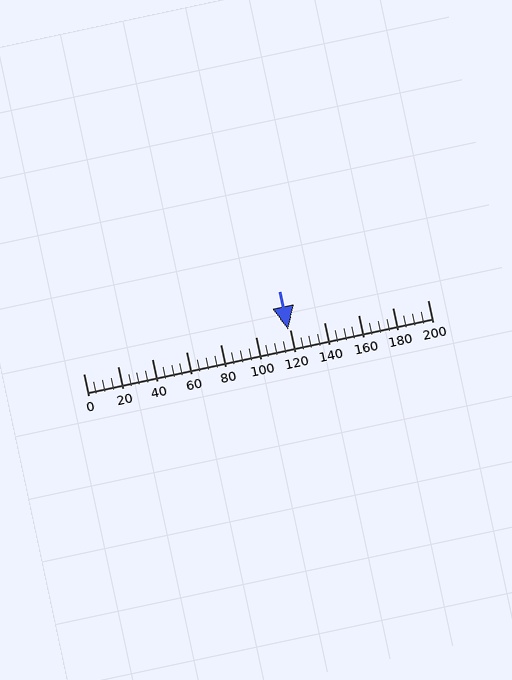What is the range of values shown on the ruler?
The ruler shows values from 0 to 200.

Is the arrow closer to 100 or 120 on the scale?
The arrow is closer to 120.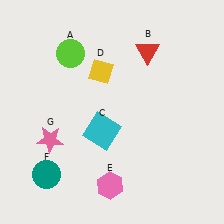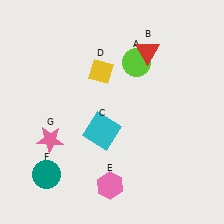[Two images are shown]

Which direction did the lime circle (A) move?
The lime circle (A) moved right.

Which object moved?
The lime circle (A) moved right.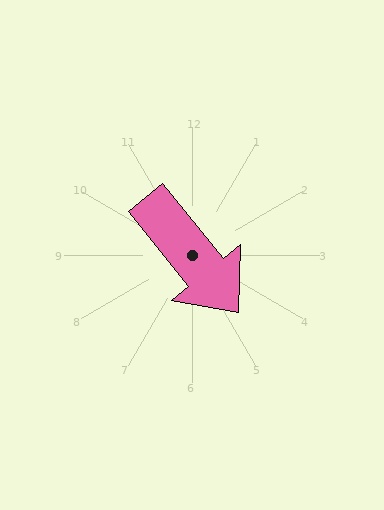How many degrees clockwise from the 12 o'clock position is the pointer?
Approximately 141 degrees.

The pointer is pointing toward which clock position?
Roughly 5 o'clock.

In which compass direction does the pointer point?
Southeast.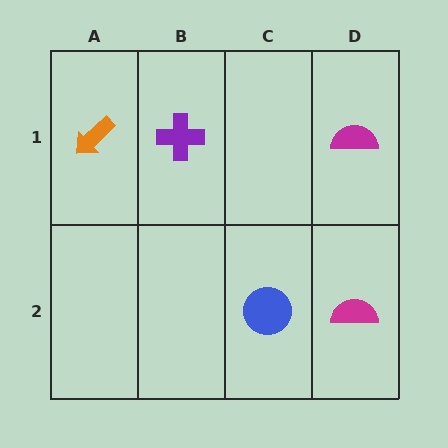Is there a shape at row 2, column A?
No, that cell is empty.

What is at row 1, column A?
An orange arrow.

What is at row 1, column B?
A purple cross.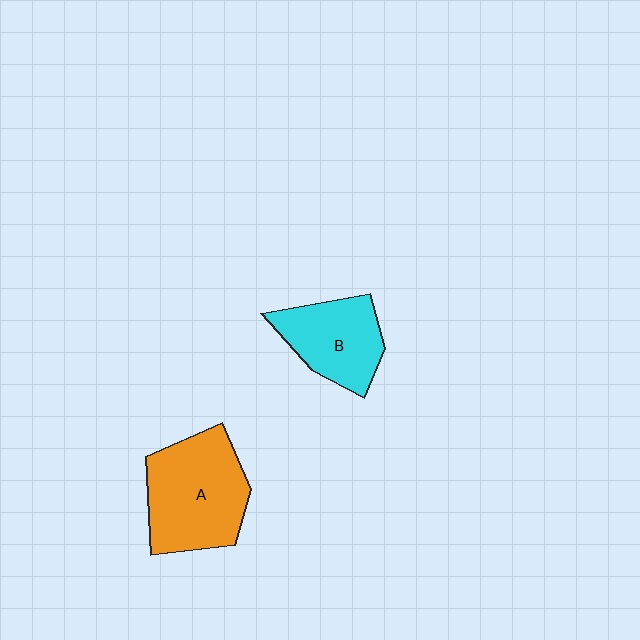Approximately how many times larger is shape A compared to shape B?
Approximately 1.4 times.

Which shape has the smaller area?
Shape B (cyan).